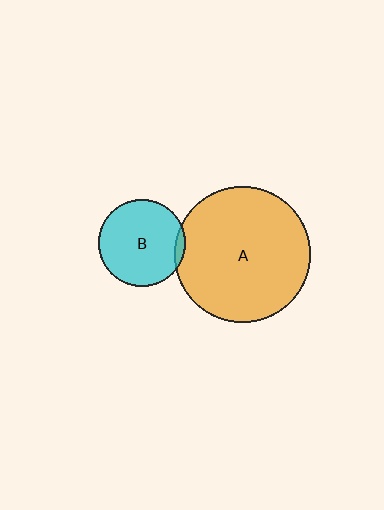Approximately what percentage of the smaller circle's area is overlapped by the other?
Approximately 5%.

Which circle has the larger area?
Circle A (orange).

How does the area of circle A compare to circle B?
Approximately 2.4 times.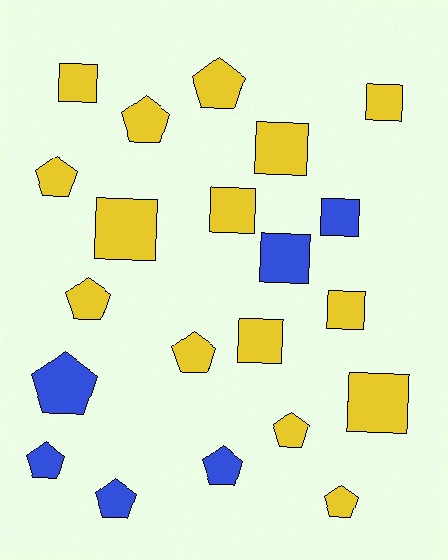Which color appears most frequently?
Yellow, with 15 objects.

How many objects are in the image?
There are 21 objects.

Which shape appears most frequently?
Pentagon, with 11 objects.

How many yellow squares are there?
There are 8 yellow squares.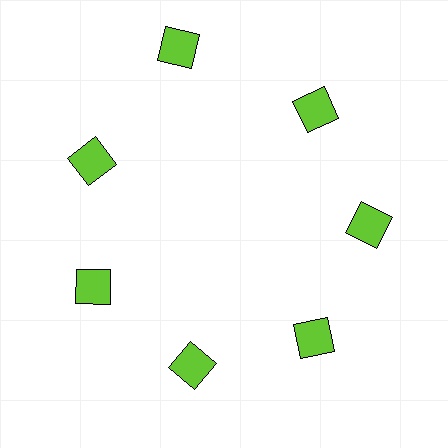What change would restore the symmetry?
The symmetry would be restored by moving it inward, back onto the ring so that all 7 squares sit at equal angles and equal distance from the center.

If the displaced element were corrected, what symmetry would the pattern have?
It would have 7-fold rotational symmetry — the pattern would map onto itself every 51 degrees.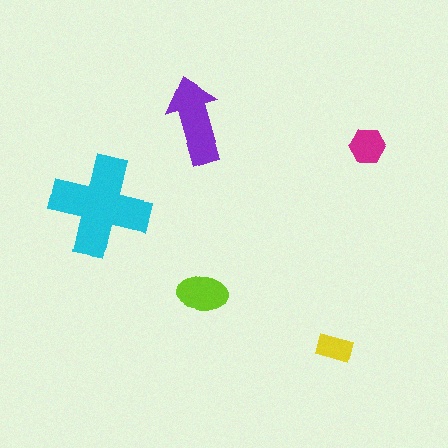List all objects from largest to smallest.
The cyan cross, the purple arrow, the lime ellipse, the magenta hexagon, the yellow rectangle.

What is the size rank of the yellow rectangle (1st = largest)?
5th.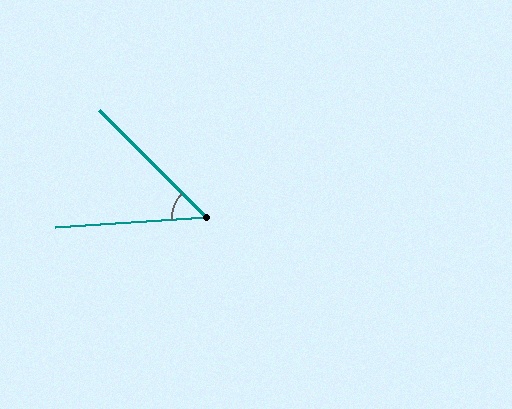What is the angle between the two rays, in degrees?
Approximately 49 degrees.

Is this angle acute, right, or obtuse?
It is acute.